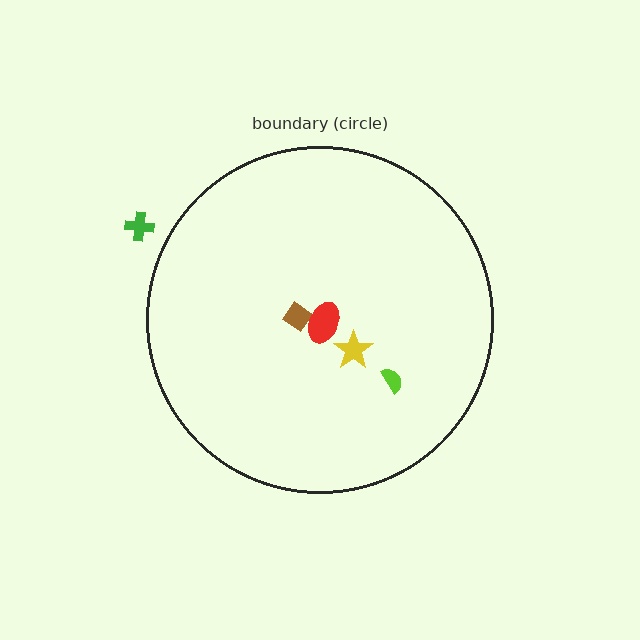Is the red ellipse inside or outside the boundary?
Inside.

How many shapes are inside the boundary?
4 inside, 1 outside.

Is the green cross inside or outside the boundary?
Outside.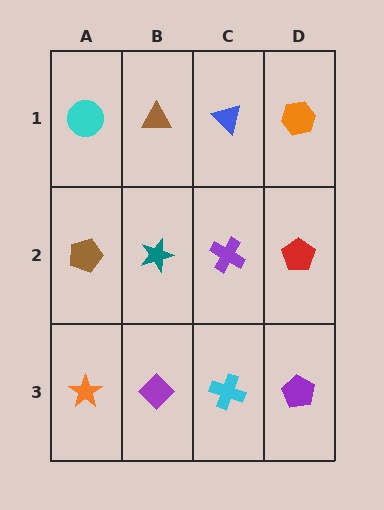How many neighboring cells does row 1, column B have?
3.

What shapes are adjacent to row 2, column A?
A cyan circle (row 1, column A), an orange star (row 3, column A), a teal star (row 2, column B).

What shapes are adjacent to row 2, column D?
An orange hexagon (row 1, column D), a purple pentagon (row 3, column D), a purple cross (row 2, column C).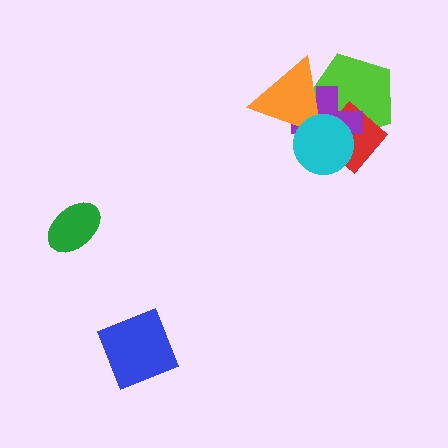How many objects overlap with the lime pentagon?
4 objects overlap with the lime pentagon.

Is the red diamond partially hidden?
Yes, it is partially covered by another shape.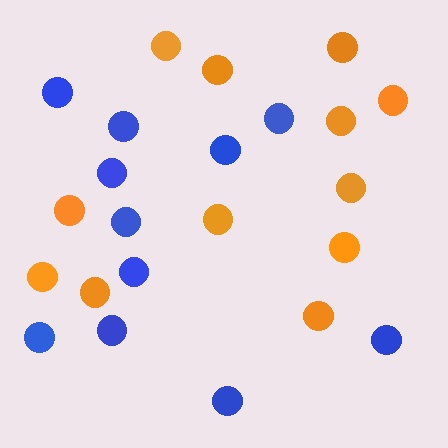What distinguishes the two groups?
There are 2 groups: one group of blue circles (11) and one group of orange circles (12).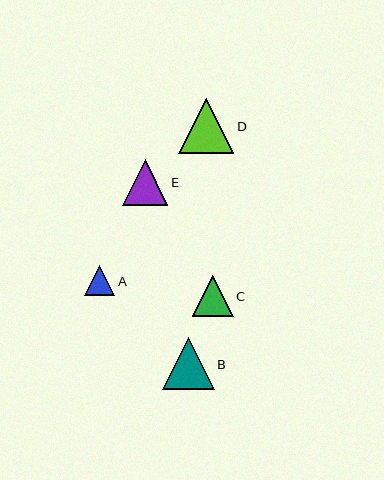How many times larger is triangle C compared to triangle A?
Triangle C is approximately 1.4 times the size of triangle A.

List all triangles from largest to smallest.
From largest to smallest: D, B, E, C, A.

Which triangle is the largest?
Triangle D is the largest with a size of approximately 55 pixels.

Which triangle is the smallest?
Triangle A is the smallest with a size of approximately 30 pixels.